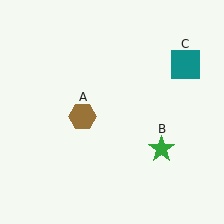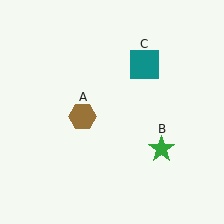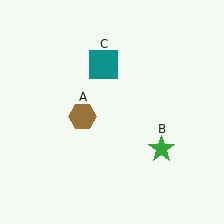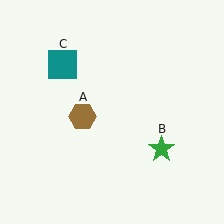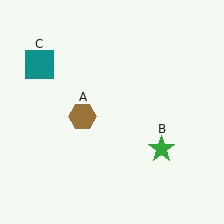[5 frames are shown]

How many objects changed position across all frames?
1 object changed position: teal square (object C).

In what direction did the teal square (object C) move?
The teal square (object C) moved left.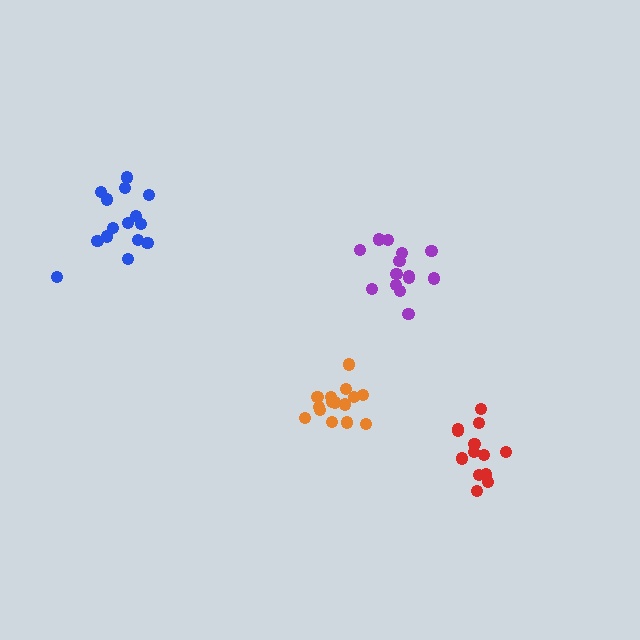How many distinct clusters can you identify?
There are 4 distinct clusters.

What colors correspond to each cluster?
The clusters are colored: purple, red, blue, orange.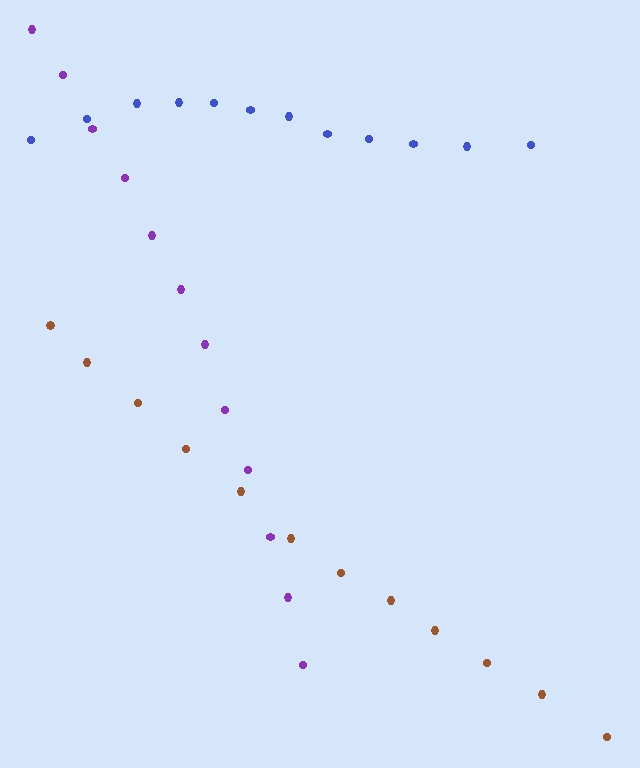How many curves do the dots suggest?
There are 3 distinct paths.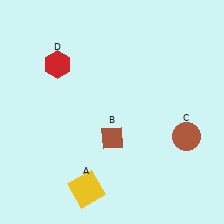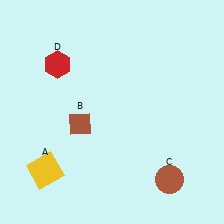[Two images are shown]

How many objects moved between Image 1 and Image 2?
3 objects moved between the two images.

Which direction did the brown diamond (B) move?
The brown diamond (B) moved left.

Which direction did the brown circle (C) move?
The brown circle (C) moved down.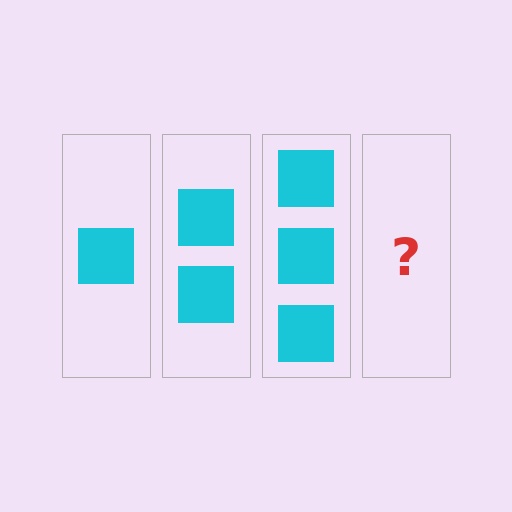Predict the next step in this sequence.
The next step is 4 squares.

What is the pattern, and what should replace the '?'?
The pattern is that each step adds one more square. The '?' should be 4 squares.